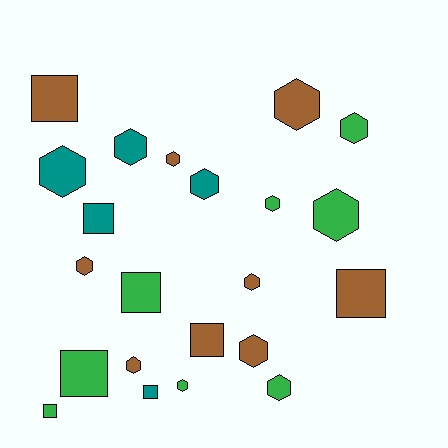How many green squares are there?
There are 3 green squares.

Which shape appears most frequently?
Hexagon, with 14 objects.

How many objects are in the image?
There are 22 objects.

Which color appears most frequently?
Brown, with 9 objects.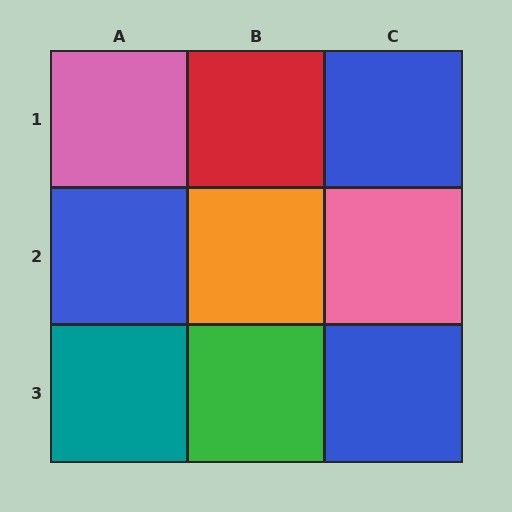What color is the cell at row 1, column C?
Blue.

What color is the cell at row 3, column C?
Blue.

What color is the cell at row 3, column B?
Green.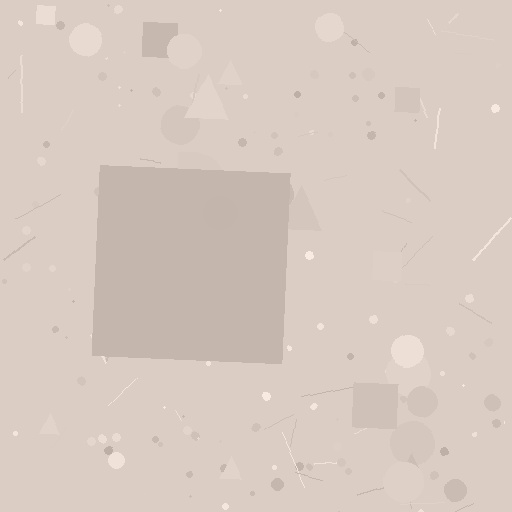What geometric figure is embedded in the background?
A square is embedded in the background.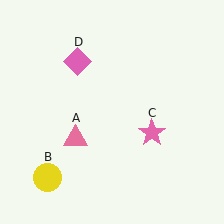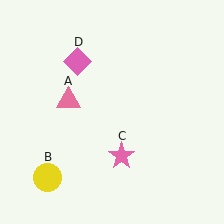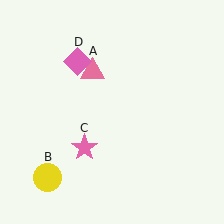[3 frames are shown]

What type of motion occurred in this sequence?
The pink triangle (object A), pink star (object C) rotated clockwise around the center of the scene.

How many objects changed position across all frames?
2 objects changed position: pink triangle (object A), pink star (object C).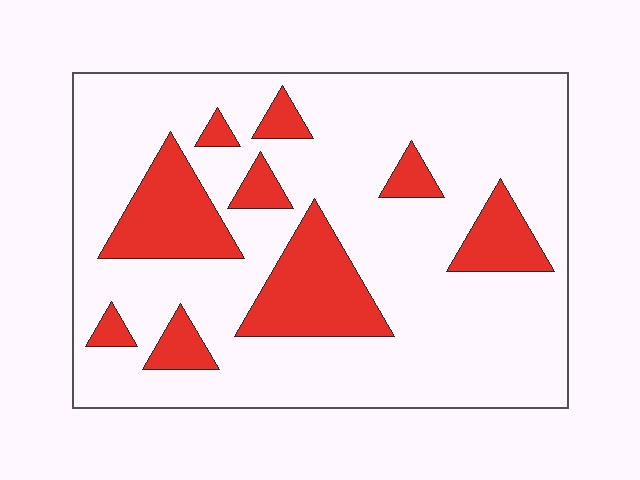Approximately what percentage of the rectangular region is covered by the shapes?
Approximately 20%.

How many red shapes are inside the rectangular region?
9.